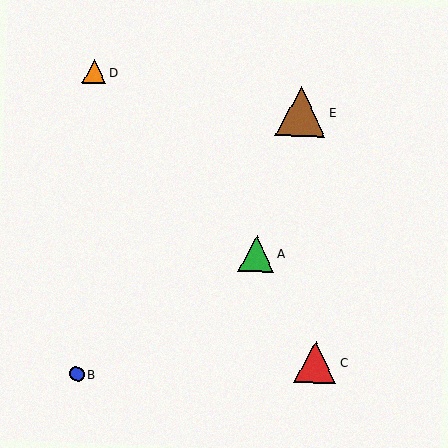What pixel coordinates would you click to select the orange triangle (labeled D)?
Click at (94, 72) to select the orange triangle D.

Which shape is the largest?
The brown triangle (labeled E) is the largest.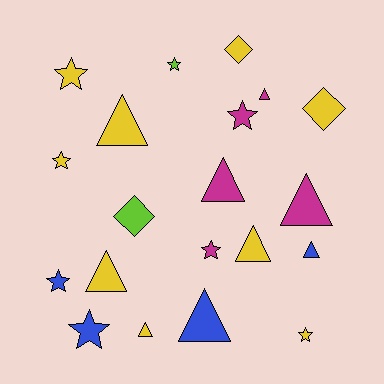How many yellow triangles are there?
There are 4 yellow triangles.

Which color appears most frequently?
Yellow, with 9 objects.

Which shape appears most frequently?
Triangle, with 9 objects.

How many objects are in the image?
There are 20 objects.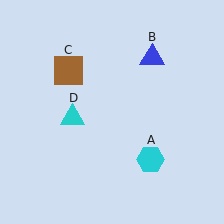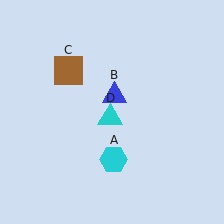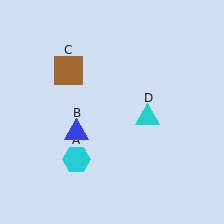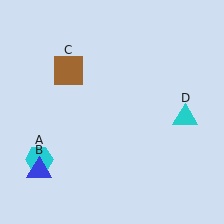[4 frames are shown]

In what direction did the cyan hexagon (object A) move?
The cyan hexagon (object A) moved left.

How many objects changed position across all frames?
3 objects changed position: cyan hexagon (object A), blue triangle (object B), cyan triangle (object D).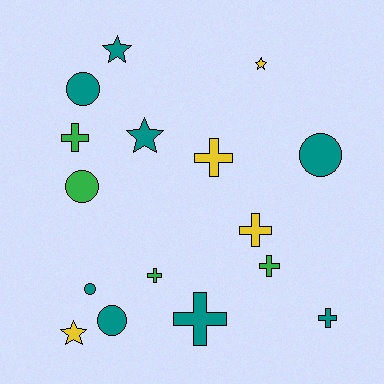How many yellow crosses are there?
There are 2 yellow crosses.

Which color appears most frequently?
Teal, with 8 objects.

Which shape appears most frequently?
Cross, with 7 objects.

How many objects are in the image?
There are 16 objects.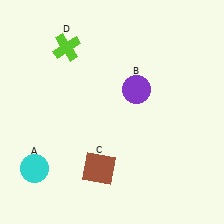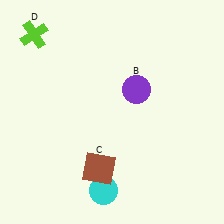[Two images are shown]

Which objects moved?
The objects that moved are: the cyan circle (A), the lime cross (D).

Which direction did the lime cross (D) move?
The lime cross (D) moved left.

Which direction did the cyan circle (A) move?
The cyan circle (A) moved right.